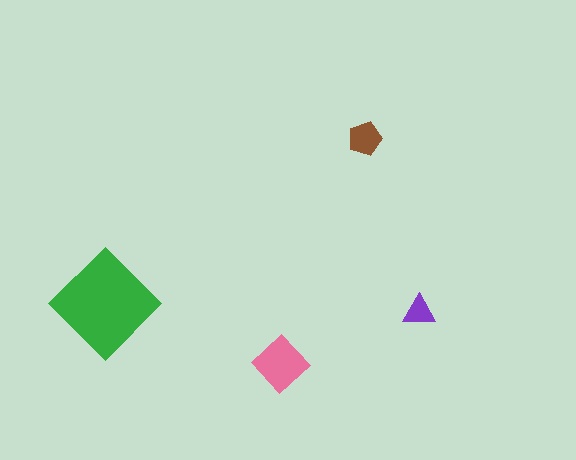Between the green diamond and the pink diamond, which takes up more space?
The green diamond.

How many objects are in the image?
There are 4 objects in the image.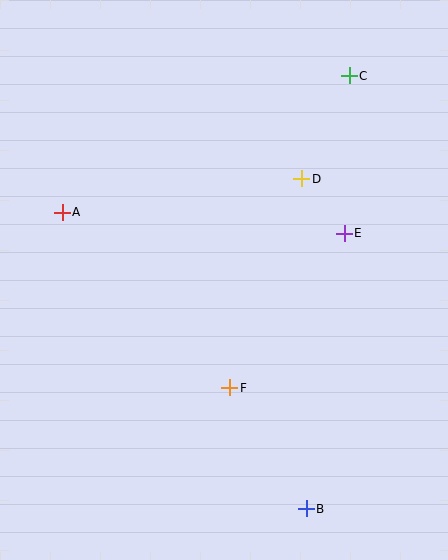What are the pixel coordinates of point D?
Point D is at (302, 179).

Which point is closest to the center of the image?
Point F at (230, 388) is closest to the center.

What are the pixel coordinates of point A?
Point A is at (62, 212).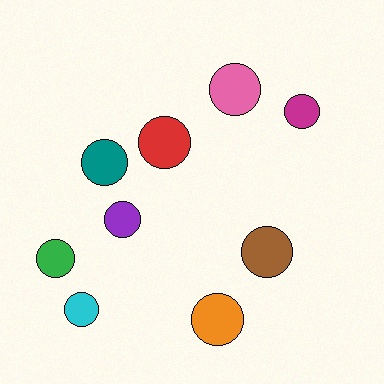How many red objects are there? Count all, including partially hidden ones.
There is 1 red object.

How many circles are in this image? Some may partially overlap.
There are 9 circles.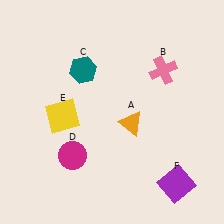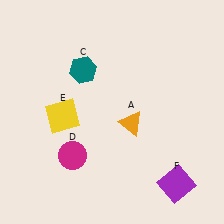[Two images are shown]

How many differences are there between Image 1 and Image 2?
There is 1 difference between the two images.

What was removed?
The pink cross (B) was removed in Image 2.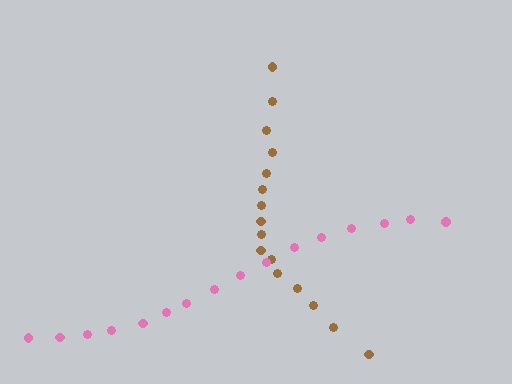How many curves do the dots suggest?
There are 2 distinct paths.